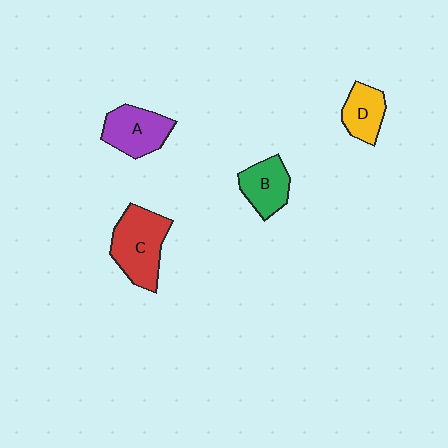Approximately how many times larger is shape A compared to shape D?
Approximately 1.3 times.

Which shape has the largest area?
Shape C (red).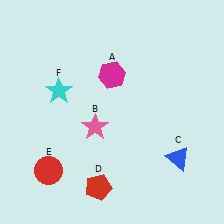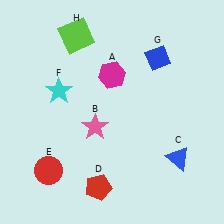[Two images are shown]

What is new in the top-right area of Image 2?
A blue diamond (G) was added in the top-right area of Image 2.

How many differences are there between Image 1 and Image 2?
There are 2 differences between the two images.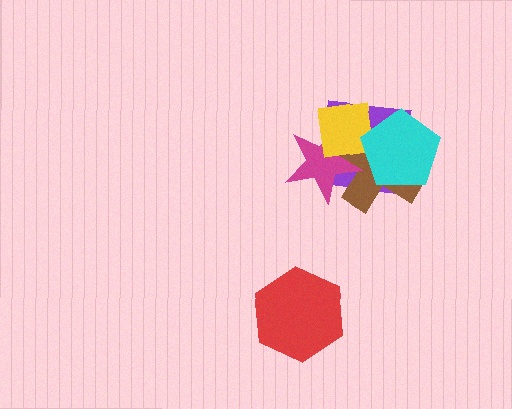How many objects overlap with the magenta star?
3 objects overlap with the magenta star.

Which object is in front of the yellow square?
The cyan pentagon is in front of the yellow square.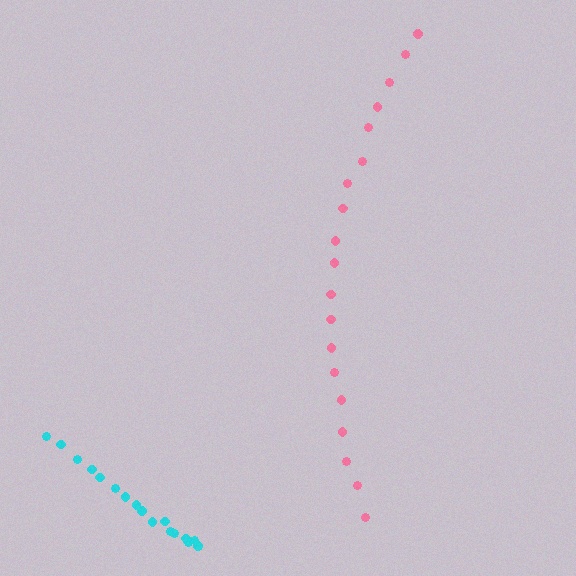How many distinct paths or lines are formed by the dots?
There are 2 distinct paths.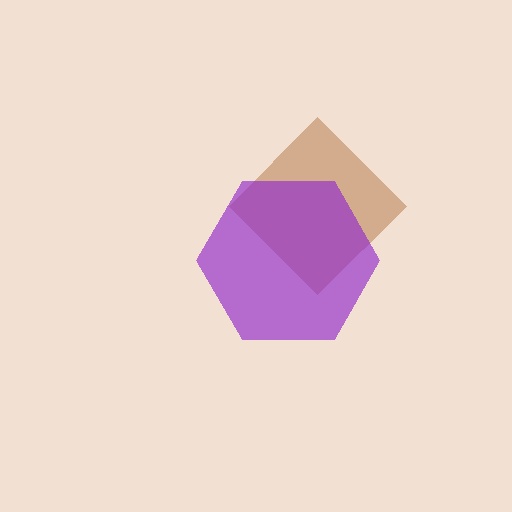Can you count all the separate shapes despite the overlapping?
Yes, there are 2 separate shapes.